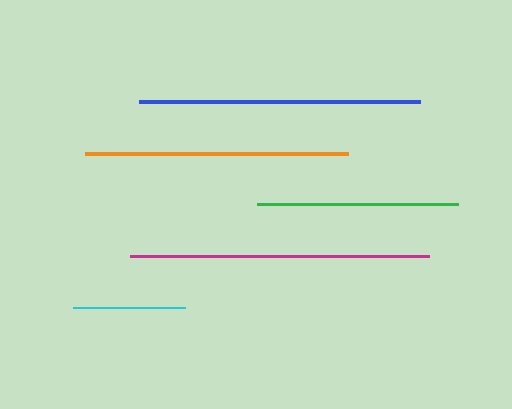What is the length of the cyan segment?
The cyan segment is approximately 112 pixels long.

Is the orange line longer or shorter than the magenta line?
The magenta line is longer than the orange line.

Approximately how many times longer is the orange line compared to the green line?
The orange line is approximately 1.3 times the length of the green line.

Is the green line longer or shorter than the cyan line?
The green line is longer than the cyan line.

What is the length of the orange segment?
The orange segment is approximately 263 pixels long.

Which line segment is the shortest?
The cyan line is the shortest at approximately 112 pixels.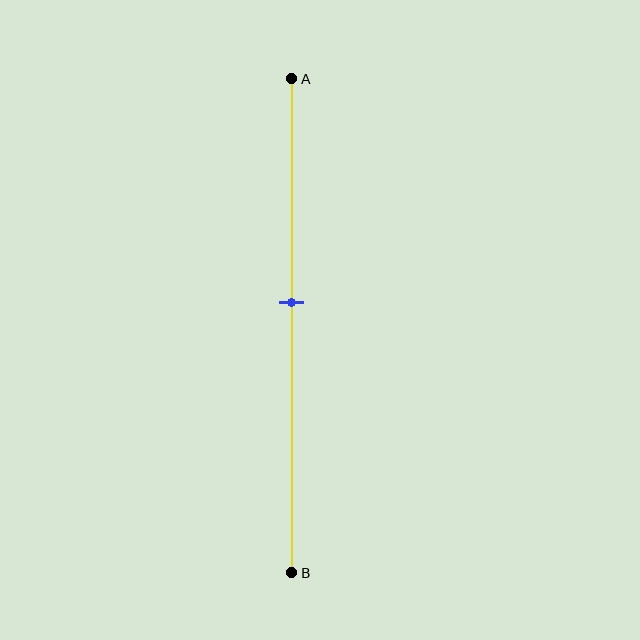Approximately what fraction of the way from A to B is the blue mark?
The blue mark is approximately 45% of the way from A to B.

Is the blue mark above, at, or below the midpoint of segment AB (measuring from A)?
The blue mark is above the midpoint of segment AB.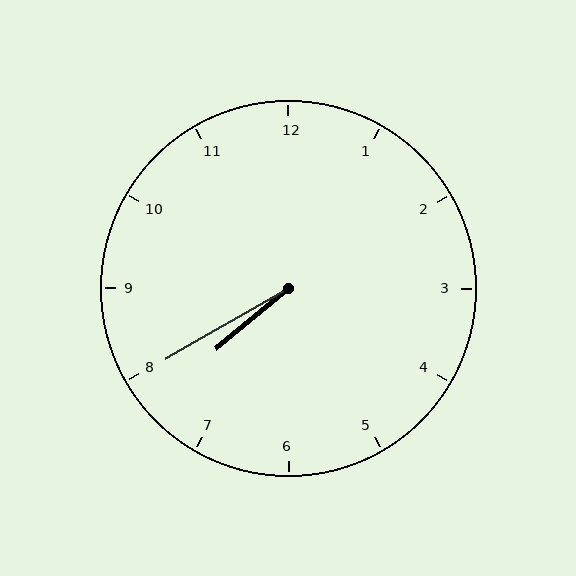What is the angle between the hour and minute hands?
Approximately 10 degrees.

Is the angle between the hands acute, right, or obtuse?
It is acute.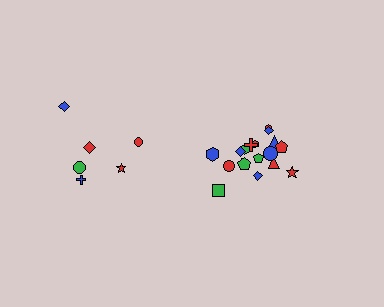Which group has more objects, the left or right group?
The right group.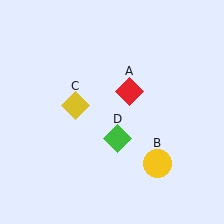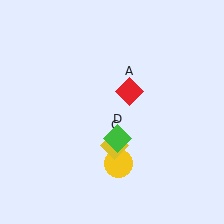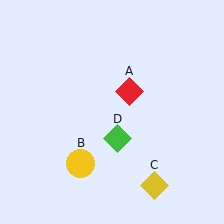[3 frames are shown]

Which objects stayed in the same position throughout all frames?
Red diamond (object A) and green diamond (object D) remained stationary.